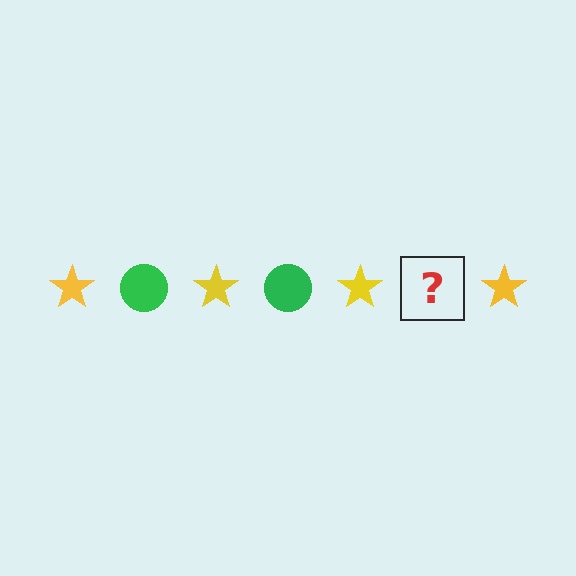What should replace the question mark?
The question mark should be replaced with a green circle.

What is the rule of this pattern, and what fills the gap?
The rule is that the pattern alternates between yellow star and green circle. The gap should be filled with a green circle.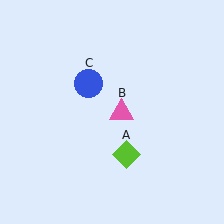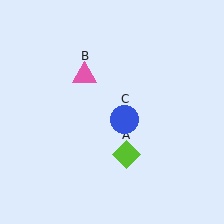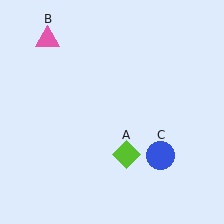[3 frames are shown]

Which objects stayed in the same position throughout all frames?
Lime diamond (object A) remained stationary.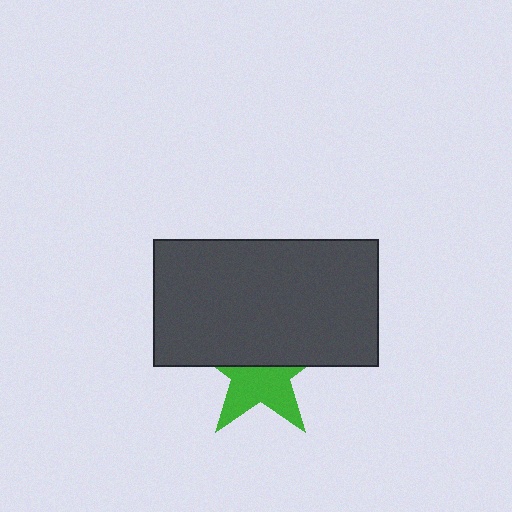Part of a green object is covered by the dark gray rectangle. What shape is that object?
It is a star.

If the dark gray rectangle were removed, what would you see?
You would see the complete green star.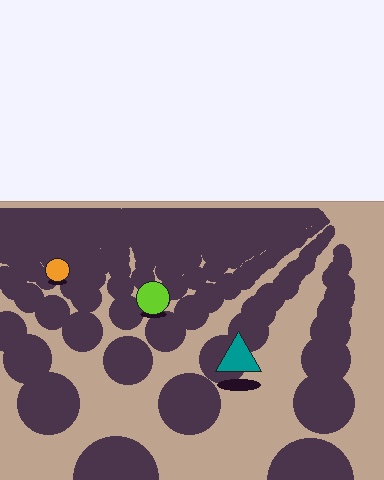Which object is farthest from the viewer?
The orange circle is farthest from the viewer. It appears smaller and the ground texture around it is denser.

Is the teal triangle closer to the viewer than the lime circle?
Yes. The teal triangle is closer — you can tell from the texture gradient: the ground texture is coarser near it.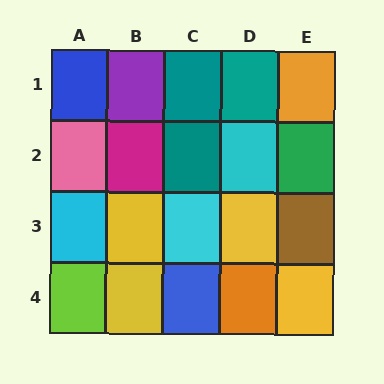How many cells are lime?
1 cell is lime.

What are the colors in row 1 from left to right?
Blue, purple, teal, teal, orange.